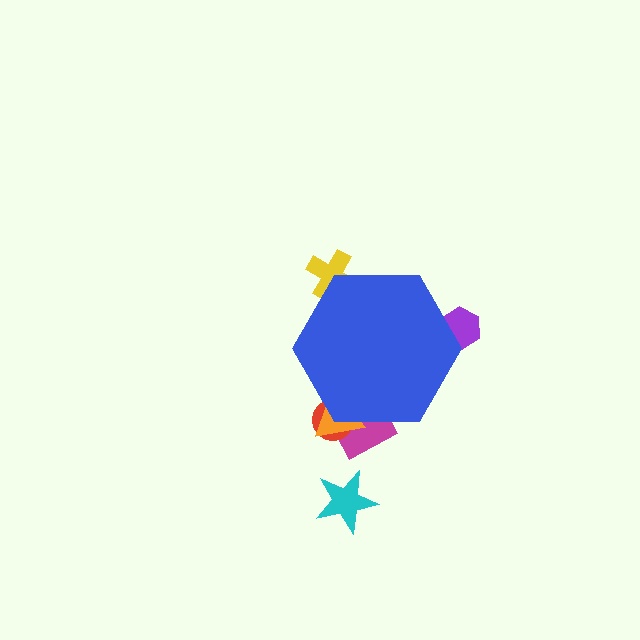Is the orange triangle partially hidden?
Yes, the orange triangle is partially hidden behind the blue hexagon.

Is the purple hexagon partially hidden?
Yes, the purple hexagon is partially hidden behind the blue hexagon.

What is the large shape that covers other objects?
A blue hexagon.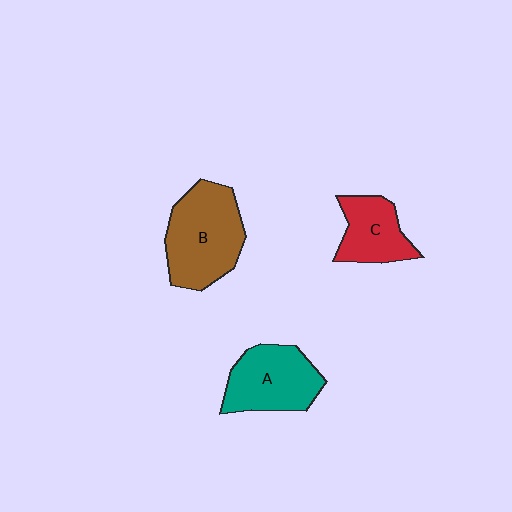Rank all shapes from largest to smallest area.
From largest to smallest: B (brown), A (teal), C (red).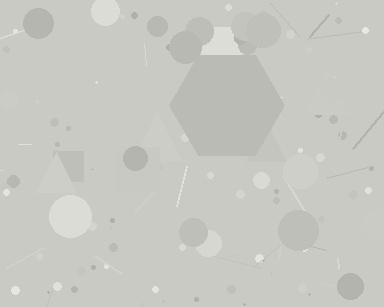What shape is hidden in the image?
A hexagon is hidden in the image.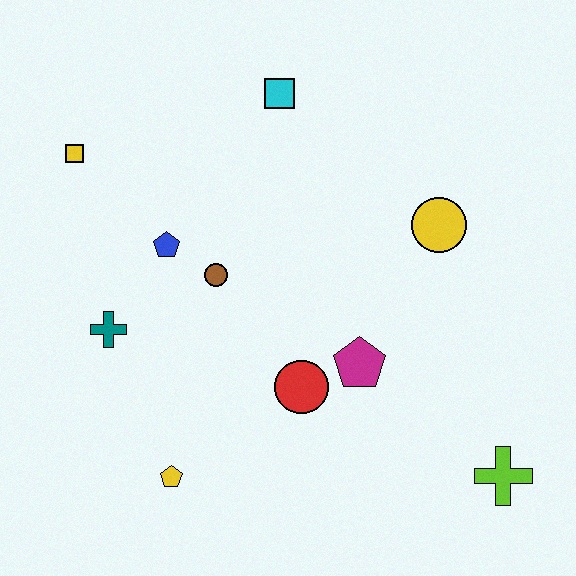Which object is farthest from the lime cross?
The yellow square is farthest from the lime cross.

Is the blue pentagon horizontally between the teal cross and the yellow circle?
Yes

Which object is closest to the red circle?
The magenta pentagon is closest to the red circle.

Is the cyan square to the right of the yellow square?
Yes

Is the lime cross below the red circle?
Yes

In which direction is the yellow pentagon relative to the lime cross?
The yellow pentagon is to the left of the lime cross.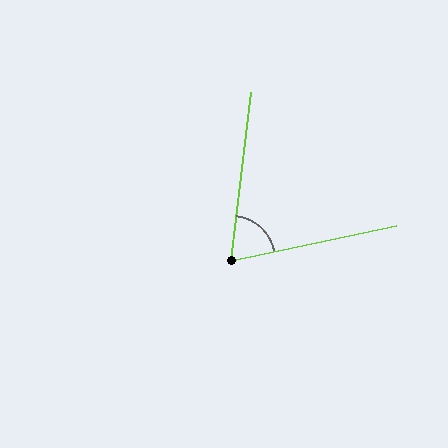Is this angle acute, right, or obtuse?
It is acute.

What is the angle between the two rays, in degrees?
Approximately 71 degrees.